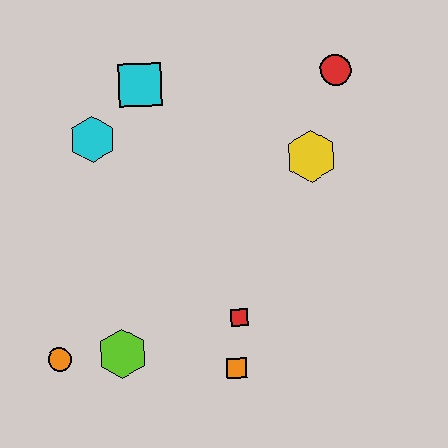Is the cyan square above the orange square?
Yes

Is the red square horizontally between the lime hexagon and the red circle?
Yes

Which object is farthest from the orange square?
The red circle is farthest from the orange square.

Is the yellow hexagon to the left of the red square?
No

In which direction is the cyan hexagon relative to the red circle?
The cyan hexagon is to the left of the red circle.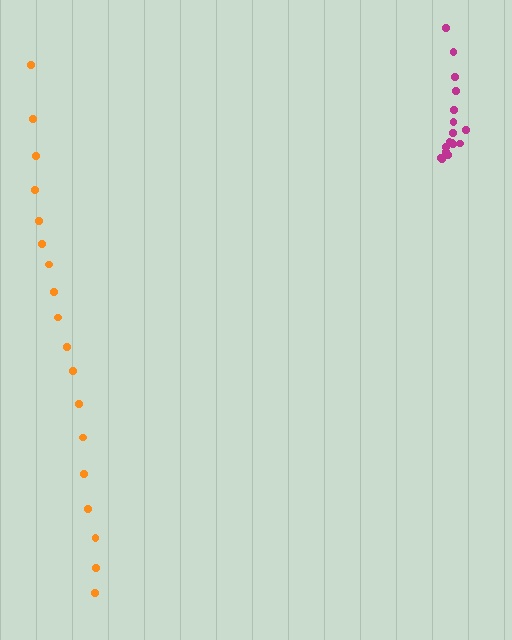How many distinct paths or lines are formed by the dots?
There are 2 distinct paths.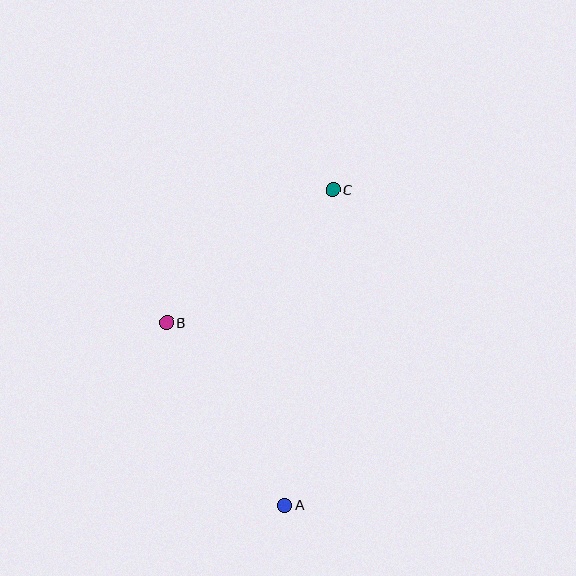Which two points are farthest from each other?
Points A and C are farthest from each other.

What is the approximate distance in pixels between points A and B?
The distance between A and B is approximately 217 pixels.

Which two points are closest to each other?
Points B and C are closest to each other.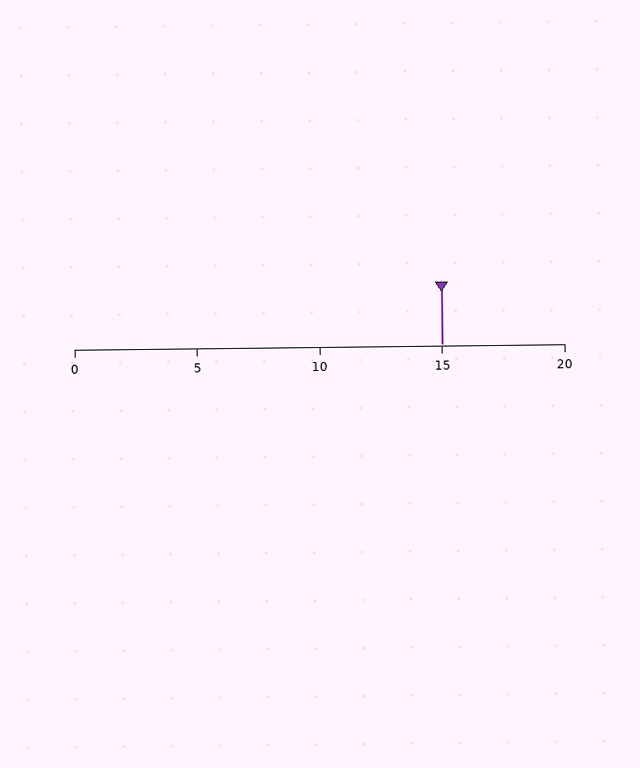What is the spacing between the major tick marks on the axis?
The major ticks are spaced 5 apart.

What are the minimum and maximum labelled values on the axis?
The axis runs from 0 to 20.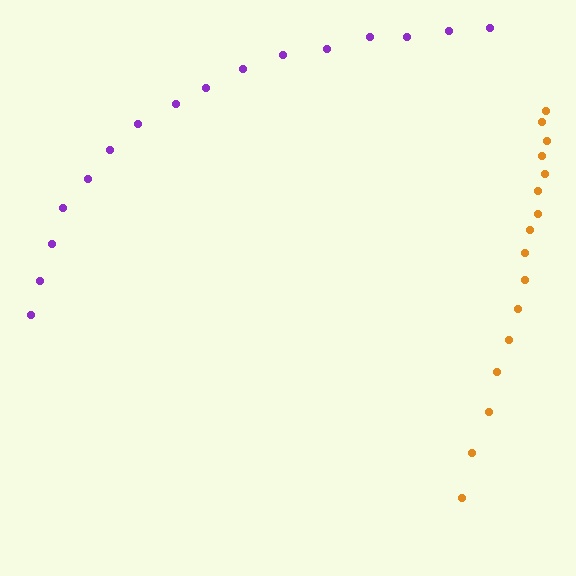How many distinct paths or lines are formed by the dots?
There are 2 distinct paths.